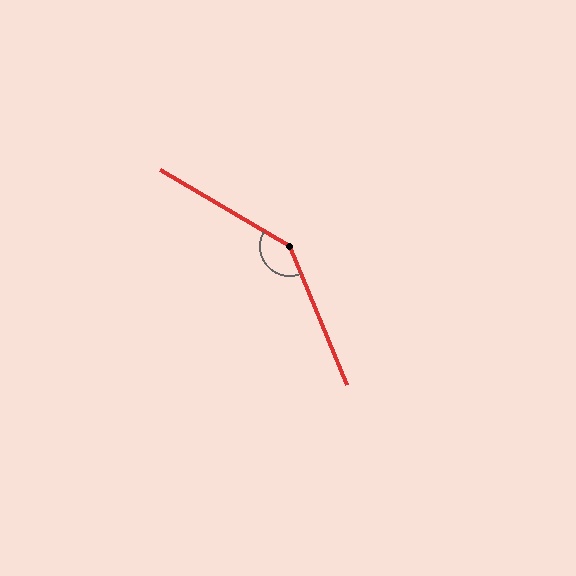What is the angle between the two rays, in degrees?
Approximately 143 degrees.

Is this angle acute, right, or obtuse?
It is obtuse.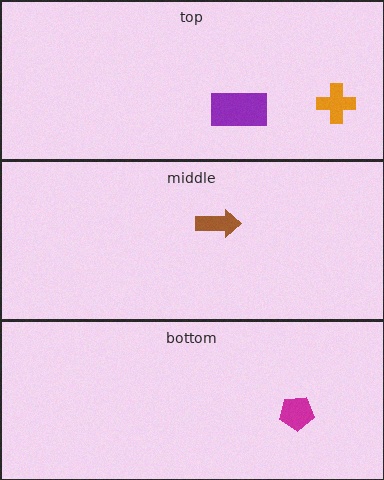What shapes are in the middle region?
The brown arrow.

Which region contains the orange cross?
The top region.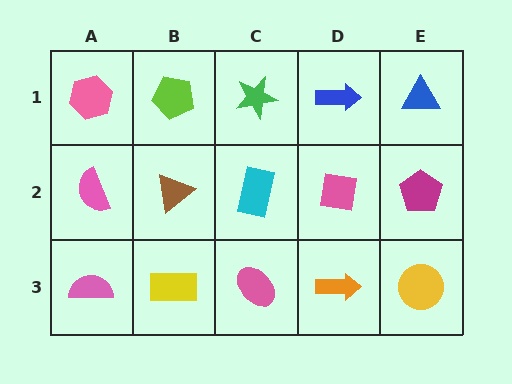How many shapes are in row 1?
5 shapes.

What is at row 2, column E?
A magenta pentagon.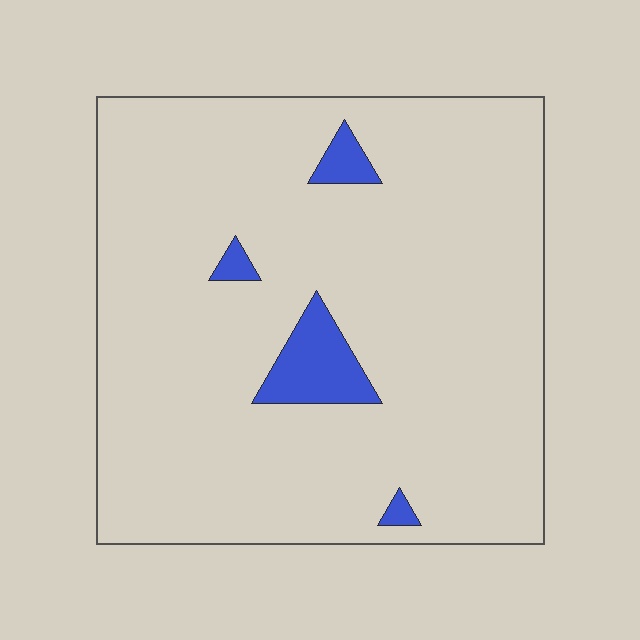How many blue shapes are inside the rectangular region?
4.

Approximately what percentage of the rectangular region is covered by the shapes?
Approximately 5%.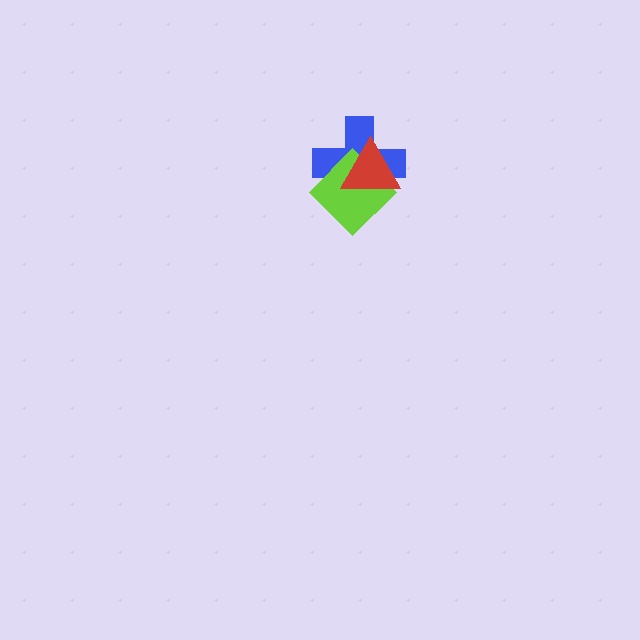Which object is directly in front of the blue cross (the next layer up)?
The lime diamond is directly in front of the blue cross.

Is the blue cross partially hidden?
Yes, it is partially covered by another shape.